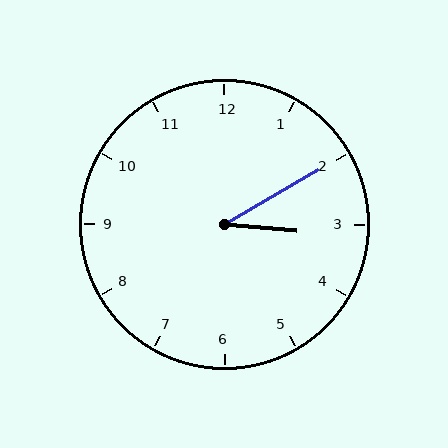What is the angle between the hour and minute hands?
Approximately 35 degrees.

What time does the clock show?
3:10.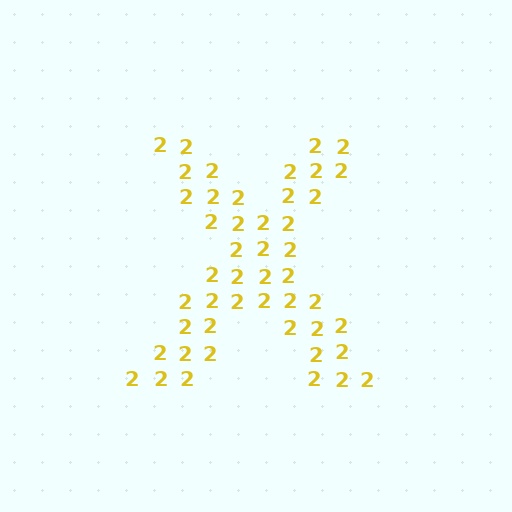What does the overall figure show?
The overall figure shows the letter X.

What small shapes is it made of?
It is made of small digit 2's.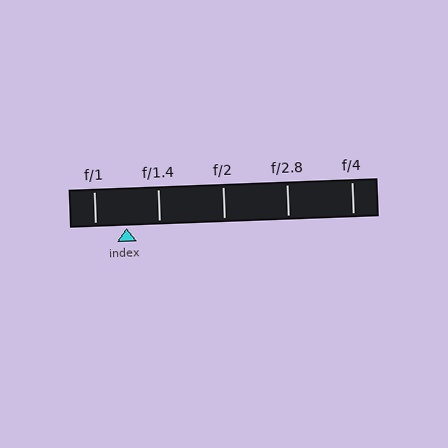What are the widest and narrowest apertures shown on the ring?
The widest aperture shown is f/1 and the narrowest is f/4.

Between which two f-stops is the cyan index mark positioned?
The index mark is between f/1 and f/1.4.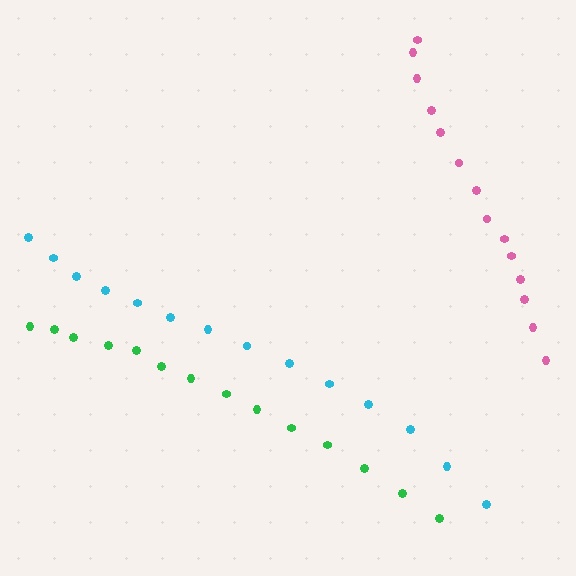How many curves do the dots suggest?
There are 3 distinct paths.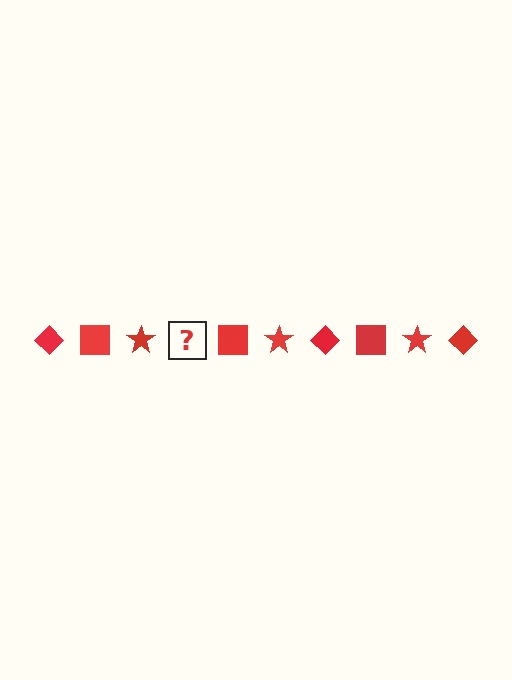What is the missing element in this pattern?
The missing element is a red diamond.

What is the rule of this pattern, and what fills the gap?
The rule is that the pattern cycles through diamond, square, star shapes in red. The gap should be filled with a red diamond.